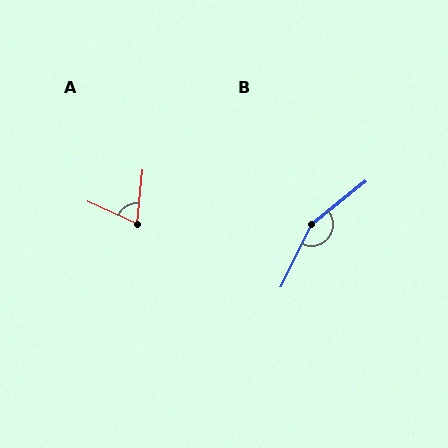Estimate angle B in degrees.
Approximately 155 degrees.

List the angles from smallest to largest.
A (71°), B (155°).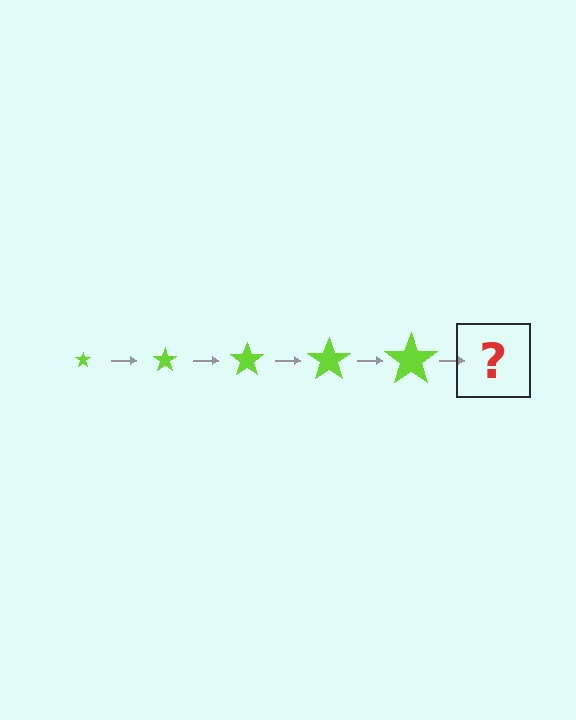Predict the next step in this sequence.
The next step is a lime star, larger than the previous one.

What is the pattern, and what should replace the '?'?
The pattern is that the star gets progressively larger each step. The '?' should be a lime star, larger than the previous one.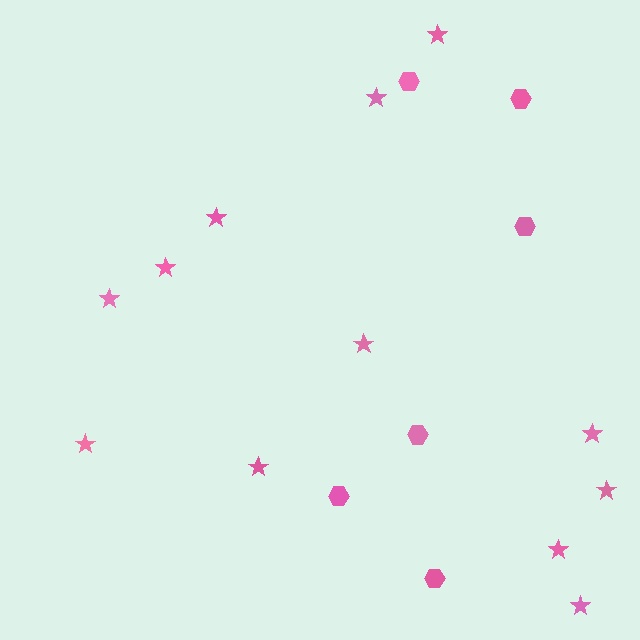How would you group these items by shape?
There are 2 groups: one group of hexagons (6) and one group of stars (12).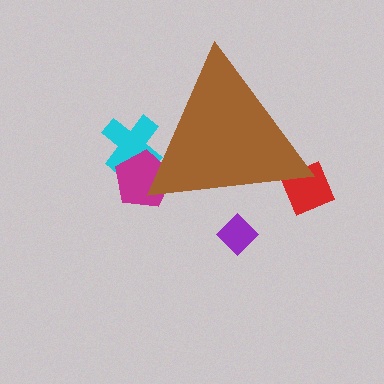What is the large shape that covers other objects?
A brown triangle.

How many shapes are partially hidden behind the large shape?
4 shapes are partially hidden.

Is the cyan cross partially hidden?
Yes, the cyan cross is partially hidden behind the brown triangle.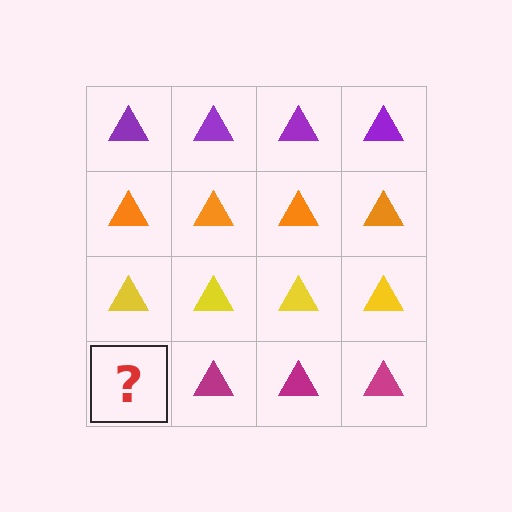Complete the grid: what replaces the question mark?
The question mark should be replaced with a magenta triangle.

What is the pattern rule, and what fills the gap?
The rule is that each row has a consistent color. The gap should be filled with a magenta triangle.